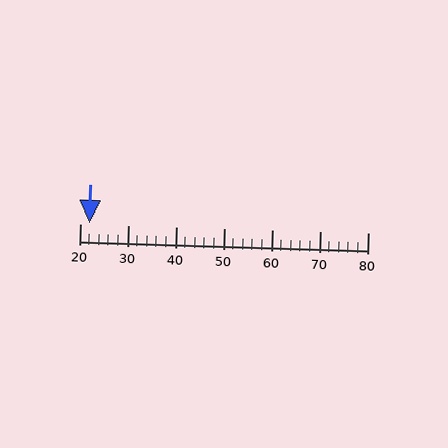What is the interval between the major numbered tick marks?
The major tick marks are spaced 10 units apart.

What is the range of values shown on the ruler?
The ruler shows values from 20 to 80.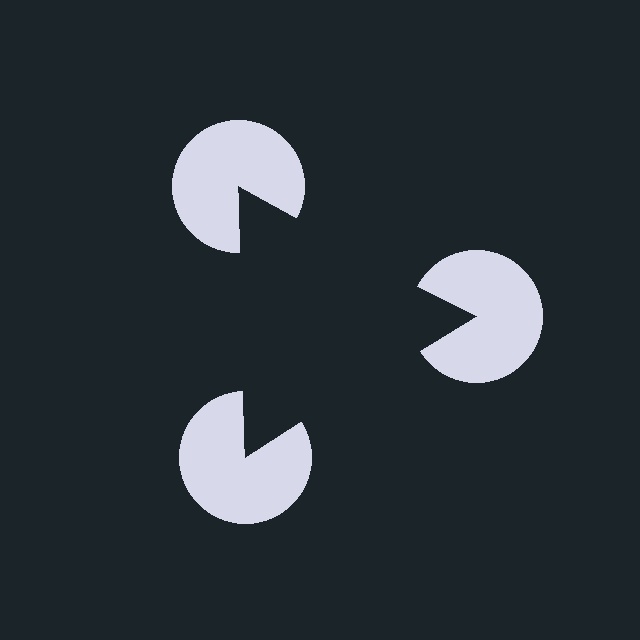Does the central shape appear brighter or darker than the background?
It typically appears slightly darker than the background, even though no actual brightness change is drawn.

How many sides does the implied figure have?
3 sides.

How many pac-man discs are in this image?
There are 3 — one at each vertex of the illusory triangle.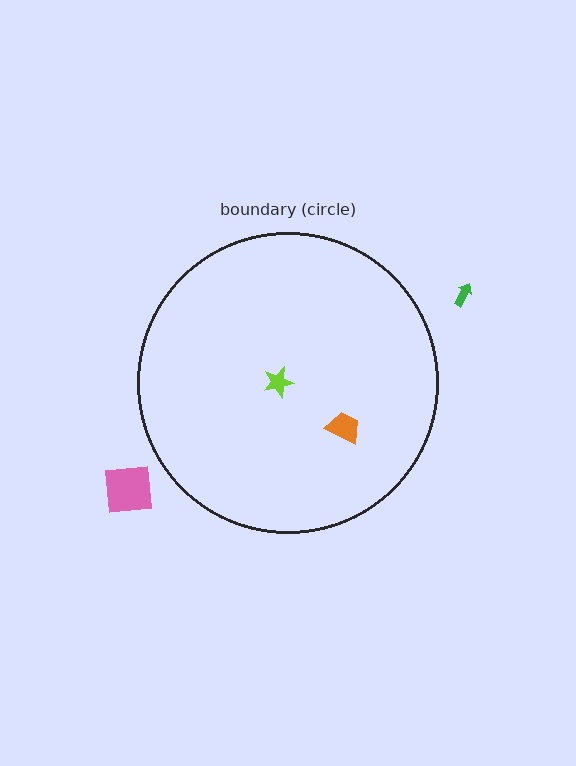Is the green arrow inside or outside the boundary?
Outside.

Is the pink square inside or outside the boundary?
Outside.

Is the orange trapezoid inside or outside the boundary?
Inside.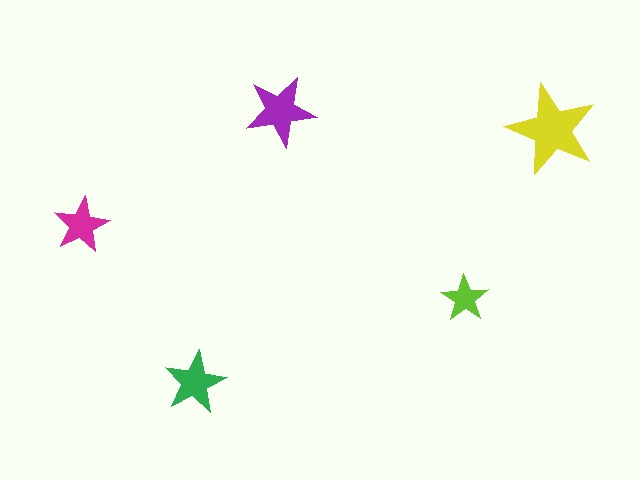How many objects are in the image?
There are 5 objects in the image.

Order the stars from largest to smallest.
the yellow one, the purple one, the green one, the magenta one, the lime one.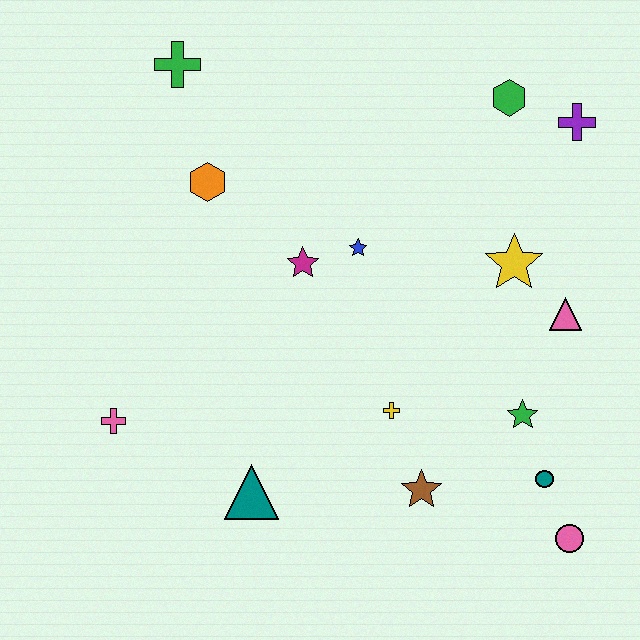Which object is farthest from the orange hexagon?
The pink circle is farthest from the orange hexagon.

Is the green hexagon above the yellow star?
Yes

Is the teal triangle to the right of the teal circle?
No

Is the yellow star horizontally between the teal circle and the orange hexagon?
Yes